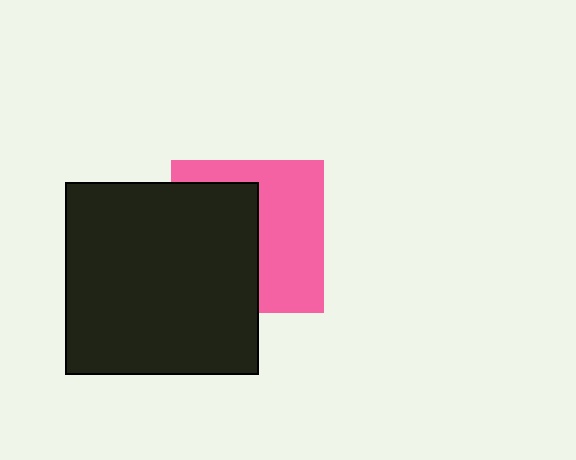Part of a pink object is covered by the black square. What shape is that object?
It is a square.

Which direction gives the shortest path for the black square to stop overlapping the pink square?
Moving left gives the shortest separation.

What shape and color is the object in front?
The object in front is a black square.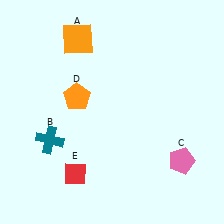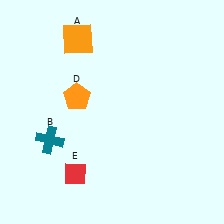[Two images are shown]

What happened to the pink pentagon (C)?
The pink pentagon (C) was removed in Image 2. It was in the bottom-right area of Image 1.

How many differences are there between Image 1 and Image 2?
There is 1 difference between the two images.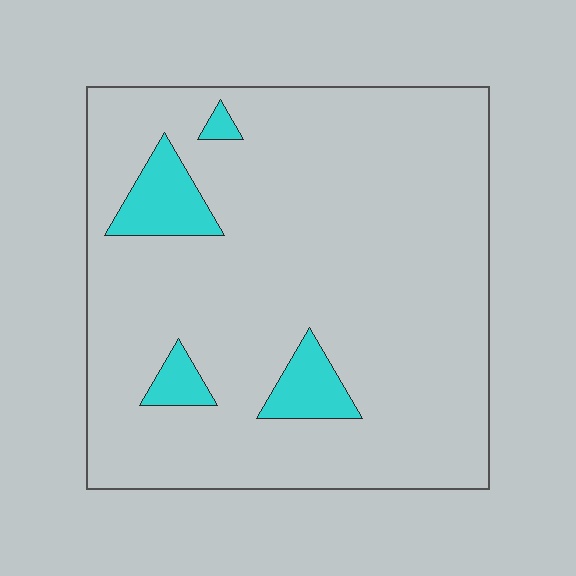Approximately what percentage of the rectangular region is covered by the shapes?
Approximately 10%.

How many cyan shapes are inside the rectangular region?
4.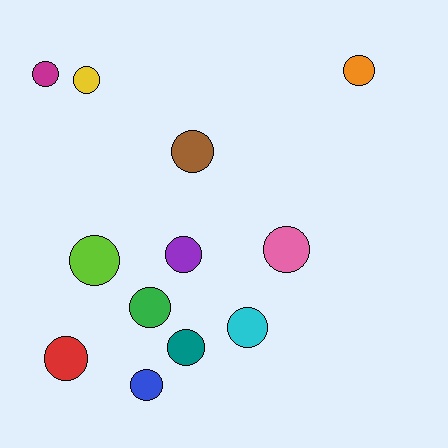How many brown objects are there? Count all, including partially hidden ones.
There is 1 brown object.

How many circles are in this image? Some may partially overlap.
There are 12 circles.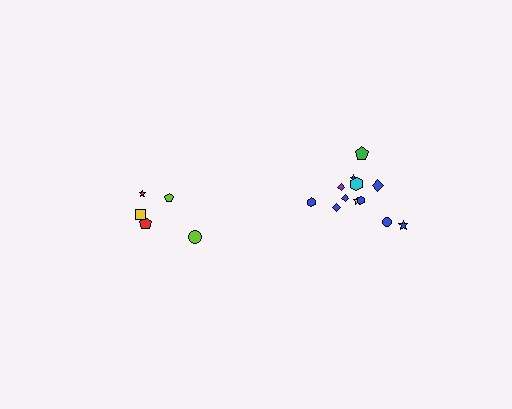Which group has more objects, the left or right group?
The right group.